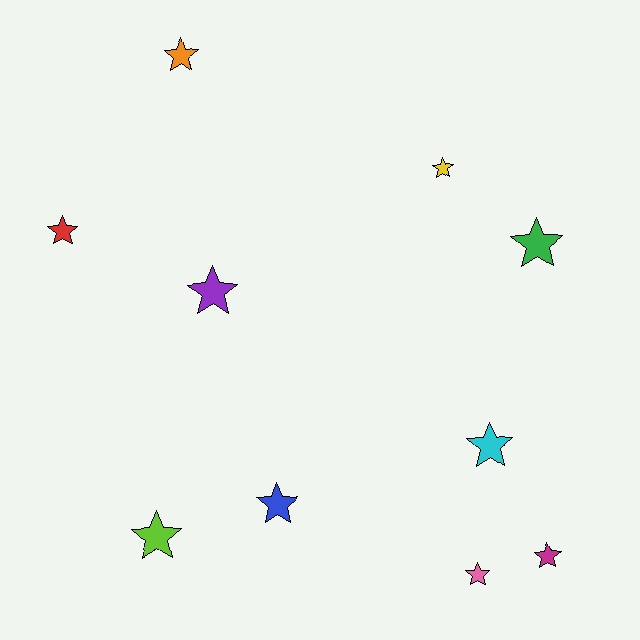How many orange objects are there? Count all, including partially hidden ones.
There is 1 orange object.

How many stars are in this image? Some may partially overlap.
There are 10 stars.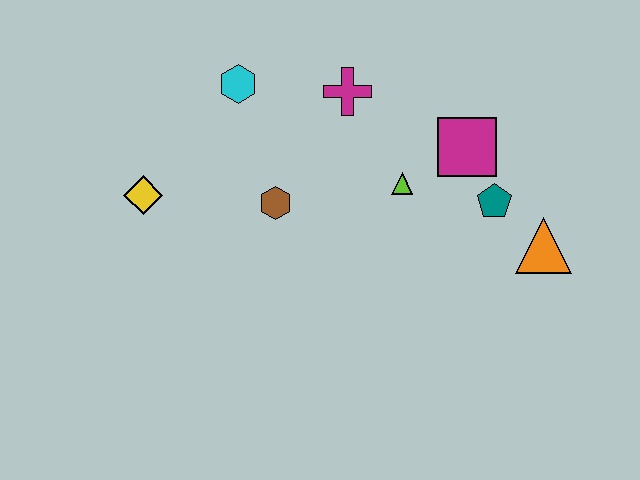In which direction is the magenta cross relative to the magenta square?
The magenta cross is to the left of the magenta square.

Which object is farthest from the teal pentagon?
The yellow diamond is farthest from the teal pentagon.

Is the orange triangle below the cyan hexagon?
Yes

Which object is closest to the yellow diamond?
The brown hexagon is closest to the yellow diamond.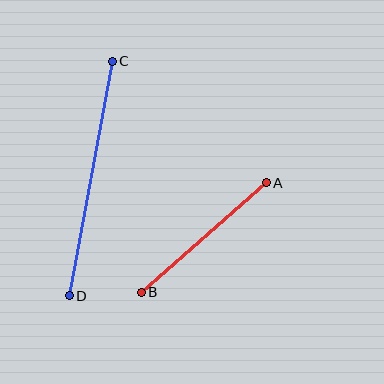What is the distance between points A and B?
The distance is approximately 166 pixels.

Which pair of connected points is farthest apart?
Points C and D are farthest apart.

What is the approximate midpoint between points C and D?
The midpoint is at approximately (91, 179) pixels.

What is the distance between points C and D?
The distance is approximately 238 pixels.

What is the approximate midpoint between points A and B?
The midpoint is at approximately (204, 238) pixels.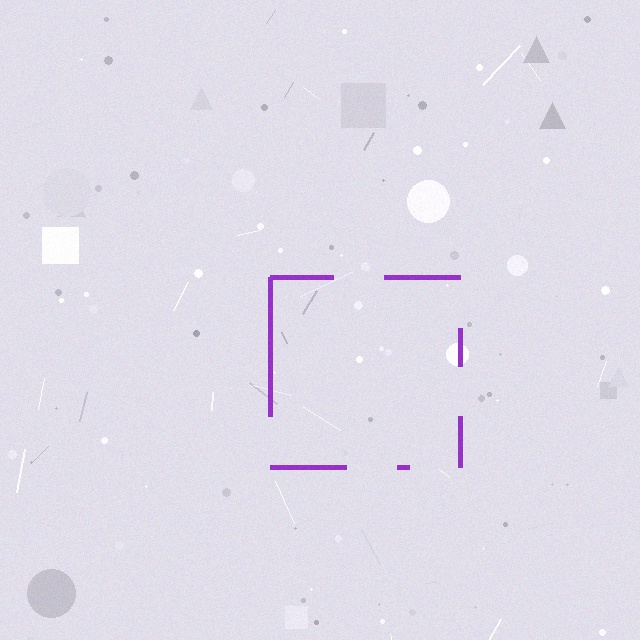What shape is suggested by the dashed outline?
The dashed outline suggests a square.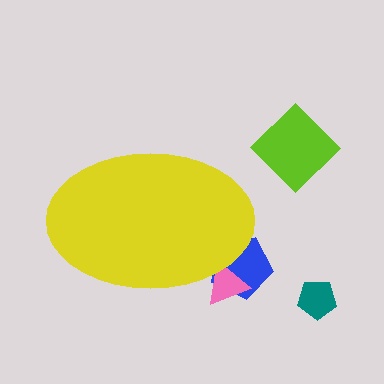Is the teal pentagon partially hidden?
No, the teal pentagon is fully visible.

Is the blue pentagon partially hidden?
Yes, the blue pentagon is partially hidden behind the yellow ellipse.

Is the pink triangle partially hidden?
Yes, the pink triangle is partially hidden behind the yellow ellipse.